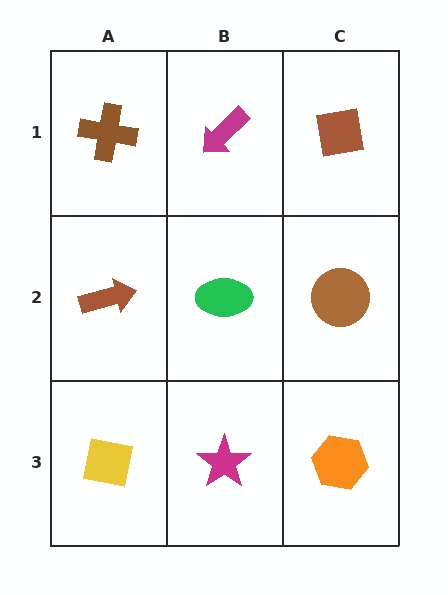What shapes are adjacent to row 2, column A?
A brown cross (row 1, column A), a yellow square (row 3, column A), a green ellipse (row 2, column B).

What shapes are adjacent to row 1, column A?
A brown arrow (row 2, column A), a magenta arrow (row 1, column B).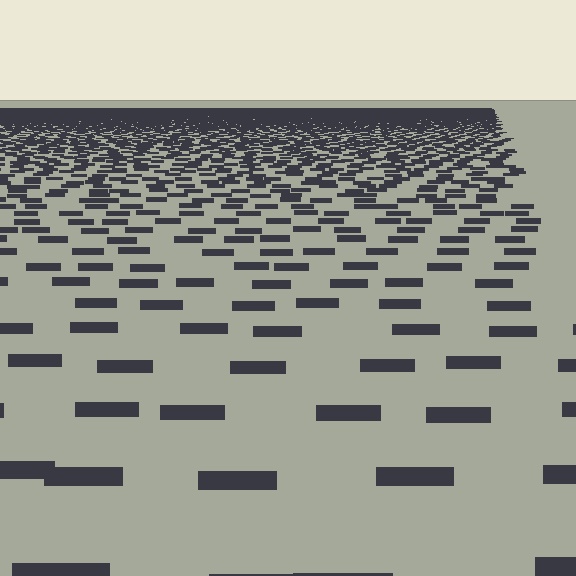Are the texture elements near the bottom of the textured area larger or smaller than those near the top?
Larger. Near the bottom, elements are closer to the viewer and appear at a bigger on-screen size.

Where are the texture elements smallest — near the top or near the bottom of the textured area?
Near the top.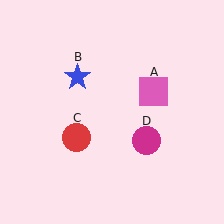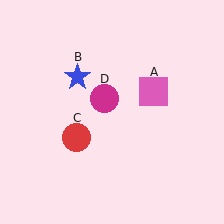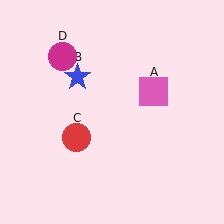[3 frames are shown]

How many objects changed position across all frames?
1 object changed position: magenta circle (object D).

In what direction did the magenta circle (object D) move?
The magenta circle (object D) moved up and to the left.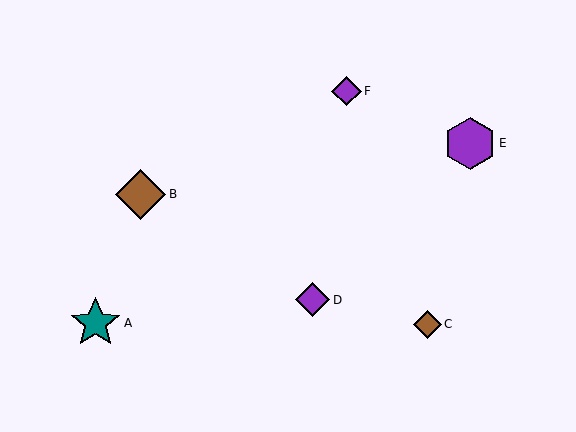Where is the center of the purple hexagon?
The center of the purple hexagon is at (470, 143).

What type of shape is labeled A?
Shape A is a teal star.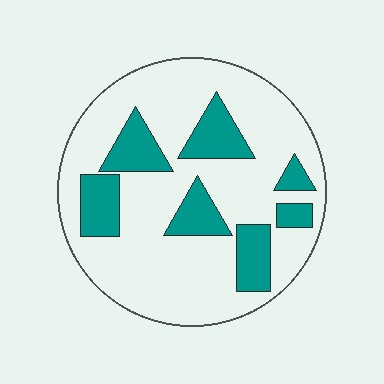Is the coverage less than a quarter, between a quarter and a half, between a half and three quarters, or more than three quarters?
Less than a quarter.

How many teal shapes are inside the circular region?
7.